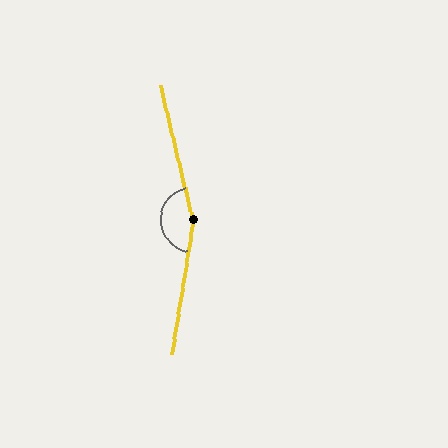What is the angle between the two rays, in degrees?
Approximately 157 degrees.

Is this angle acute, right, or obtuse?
It is obtuse.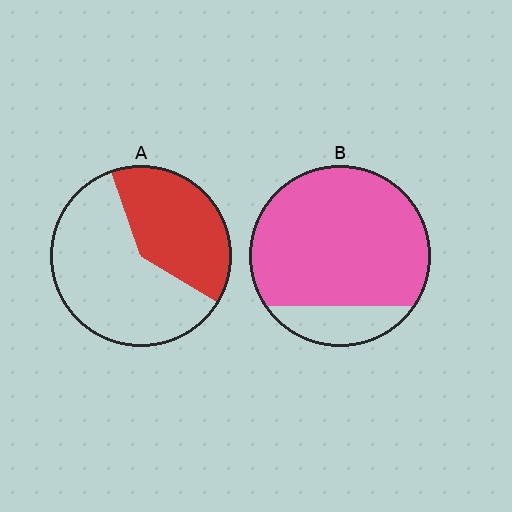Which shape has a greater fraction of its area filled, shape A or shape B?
Shape B.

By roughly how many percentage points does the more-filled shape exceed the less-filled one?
By roughly 45 percentage points (B over A).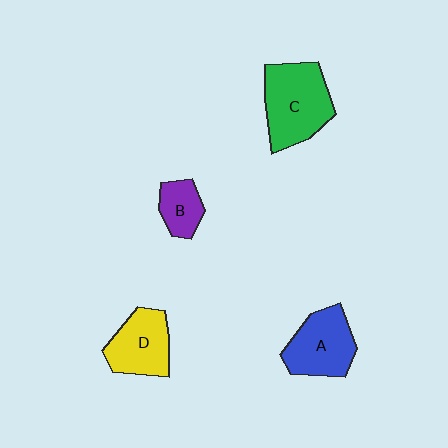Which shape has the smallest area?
Shape B (purple).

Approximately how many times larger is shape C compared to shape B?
Approximately 2.3 times.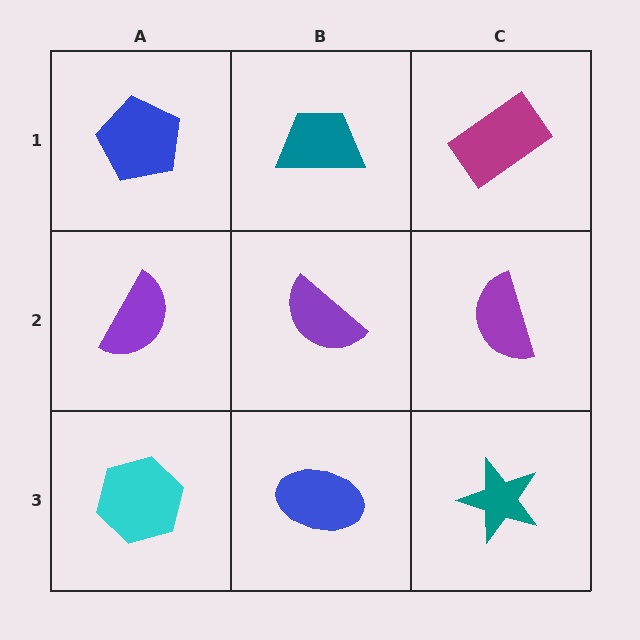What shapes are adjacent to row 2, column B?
A teal trapezoid (row 1, column B), a blue ellipse (row 3, column B), a purple semicircle (row 2, column A), a purple semicircle (row 2, column C).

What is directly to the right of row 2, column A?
A purple semicircle.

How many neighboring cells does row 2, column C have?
3.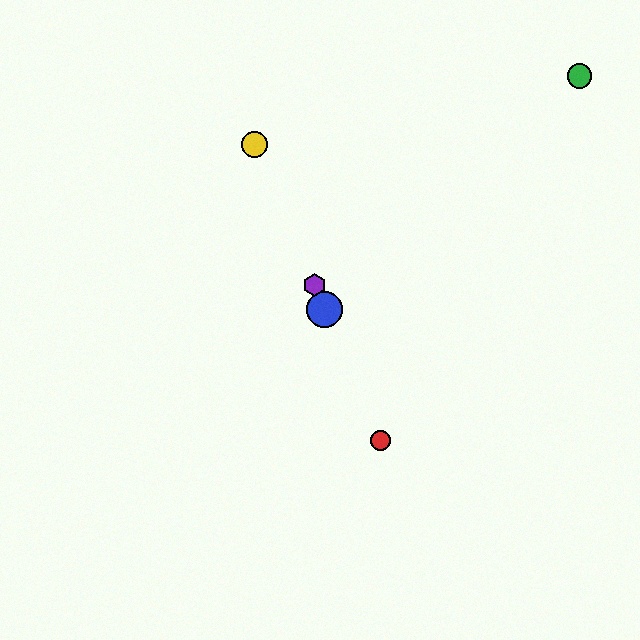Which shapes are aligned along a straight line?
The red circle, the blue circle, the yellow circle, the purple hexagon are aligned along a straight line.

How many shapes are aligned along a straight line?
4 shapes (the red circle, the blue circle, the yellow circle, the purple hexagon) are aligned along a straight line.